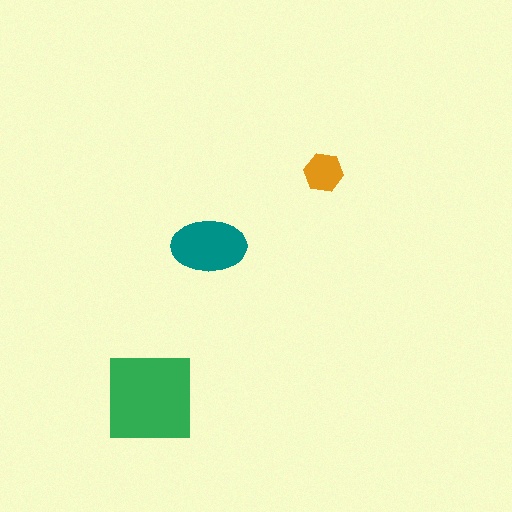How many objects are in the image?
There are 3 objects in the image.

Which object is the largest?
The green square.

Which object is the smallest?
The orange hexagon.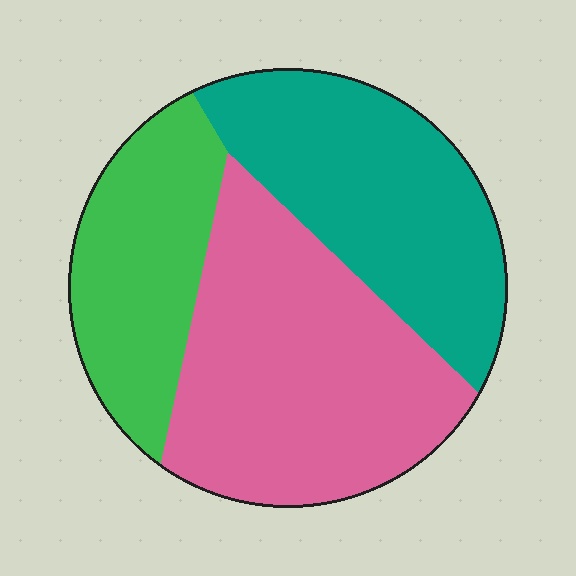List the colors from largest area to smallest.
From largest to smallest: pink, teal, green.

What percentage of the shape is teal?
Teal takes up about one third (1/3) of the shape.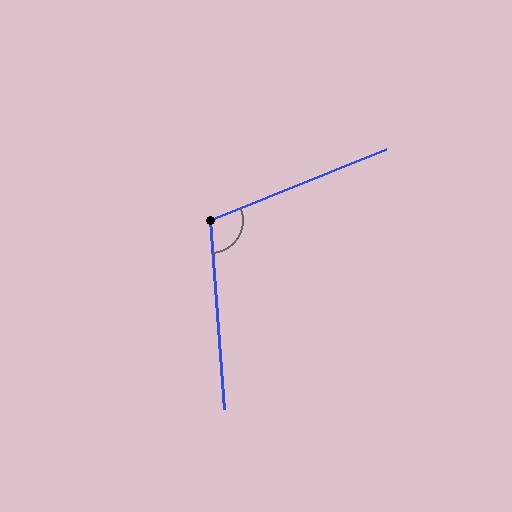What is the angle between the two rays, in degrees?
Approximately 107 degrees.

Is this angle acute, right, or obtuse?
It is obtuse.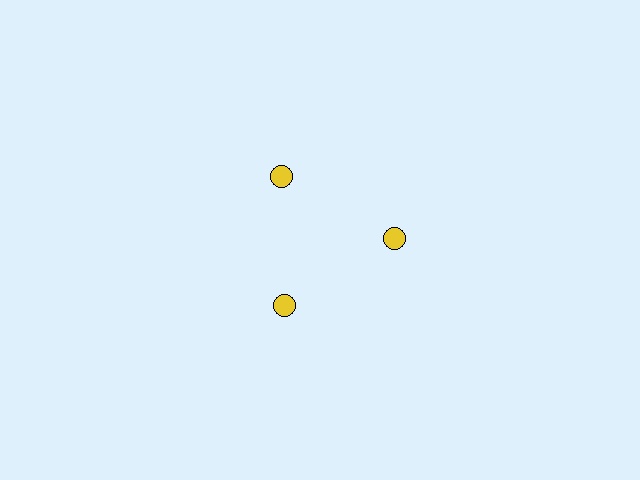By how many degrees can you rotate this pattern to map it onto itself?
The pattern maps onto itself every 120 degrees of rotation.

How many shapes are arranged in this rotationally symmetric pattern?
There are 3 shapes, arranged in 3 groups of 1.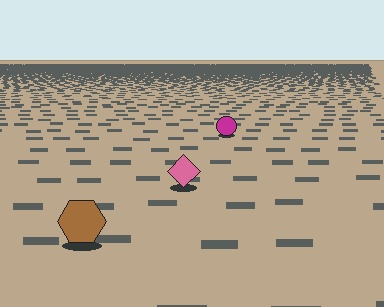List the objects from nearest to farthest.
From nearest to farthest: the brown hexagon, the pink diamond, the magenta circle.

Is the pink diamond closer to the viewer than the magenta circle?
Yes. The pink diamond is closer — you can tell from the texture gradient: the ground texture is coarser near it.